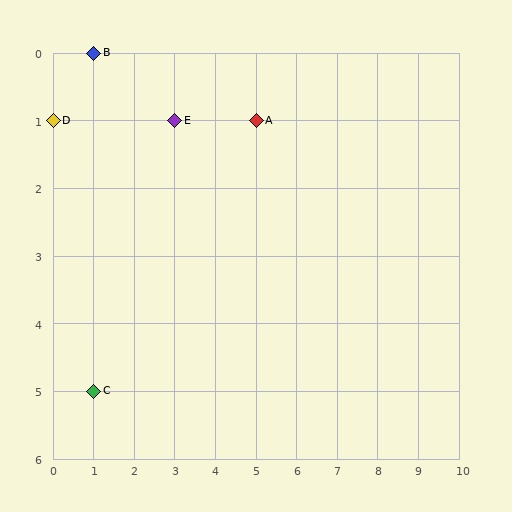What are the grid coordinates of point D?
Point D is at grid coordinates (0, 1).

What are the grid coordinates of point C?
Point C is at grid coordinates (1, 5).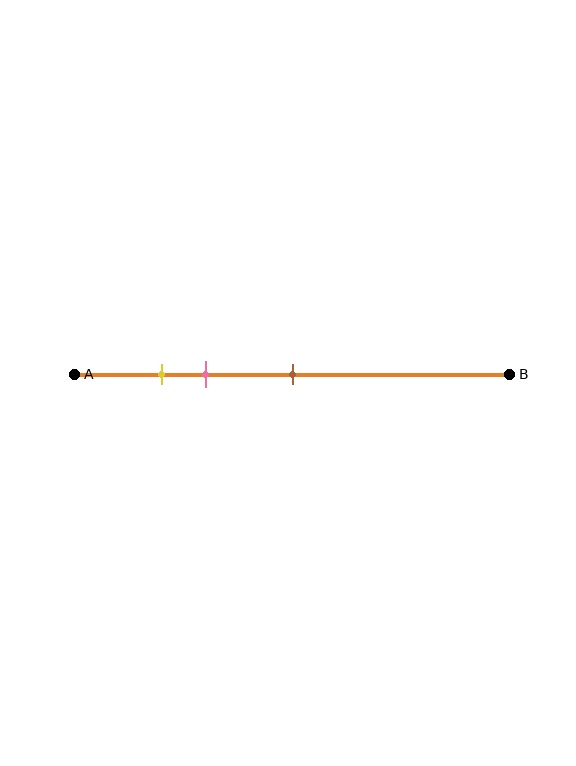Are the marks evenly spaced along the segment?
No, the marks are not evenly spaced.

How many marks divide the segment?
There are 3 marks dividing the segment.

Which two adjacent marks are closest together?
The yellow and pink marks are the closest adjacent pair.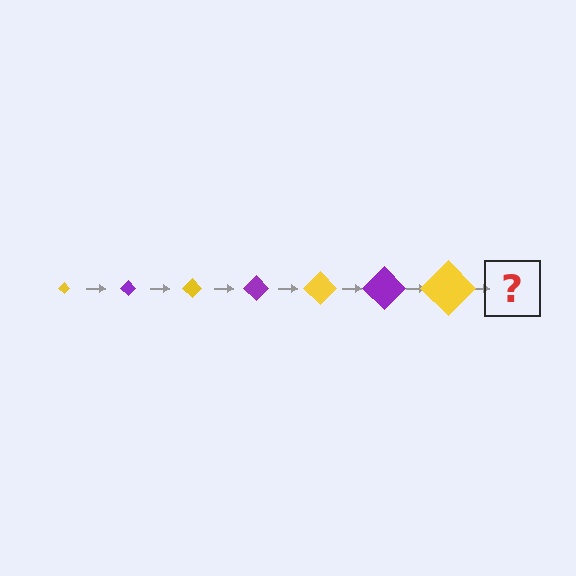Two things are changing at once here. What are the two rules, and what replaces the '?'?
The two rules are that the diamond grows larger each step and the color cycles through yellow and purple. The '?' should be a purple diamond, larger than the previous one.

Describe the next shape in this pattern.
It should be a purple diamond, larger than the previous one.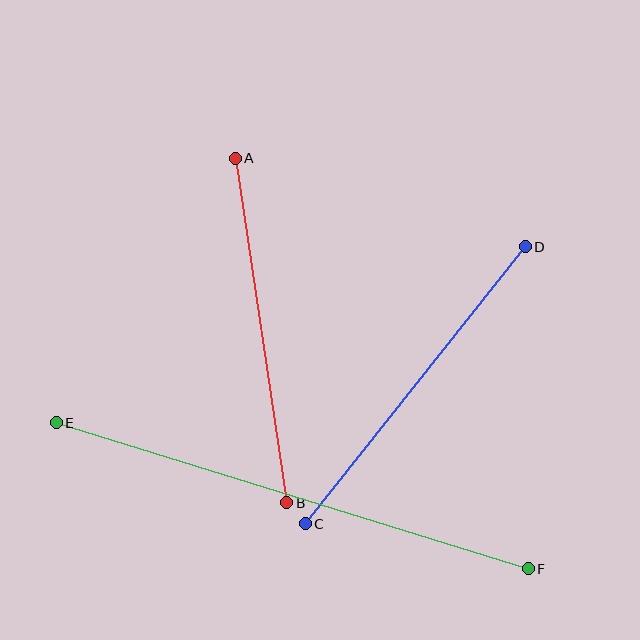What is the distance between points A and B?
The distance is approximately 348 pixels.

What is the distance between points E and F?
The distance is approximately 494 pixels.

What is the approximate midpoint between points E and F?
The midpoint is at approximately (292, 496) pixels.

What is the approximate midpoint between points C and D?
The midpoint is at approximately (415, 385) pixels.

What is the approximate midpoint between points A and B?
The midpoint is at approximately (261, 330) pixels.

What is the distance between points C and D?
The distance is approximately 354 pixels.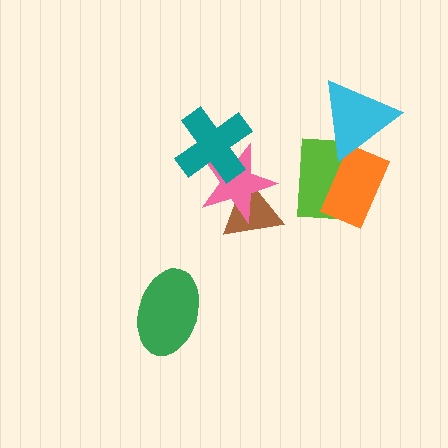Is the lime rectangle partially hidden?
Yes, it is partially covered by another shape.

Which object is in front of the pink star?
The teal cross is in front of the pink star.